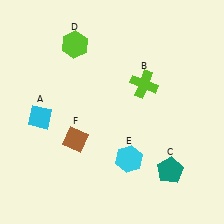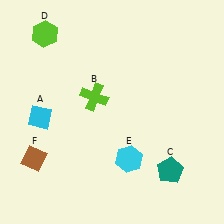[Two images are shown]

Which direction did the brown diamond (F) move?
The brown diamond (F) moved left.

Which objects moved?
The objects that moved are: the lime cross (B), the lime hexagon (D), the brown diamond (F).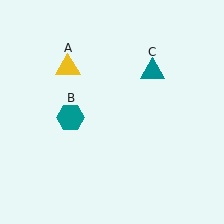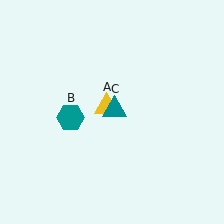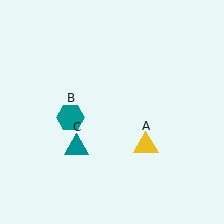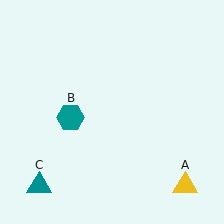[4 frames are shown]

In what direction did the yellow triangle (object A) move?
The yellow triangle (object A) moved down and to the right.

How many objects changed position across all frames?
2 objects changed position: yellow triangle (object A), teal triangle (object C).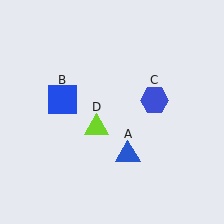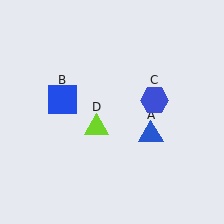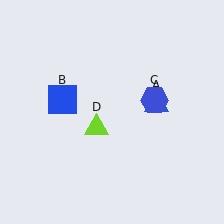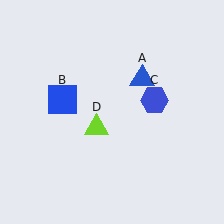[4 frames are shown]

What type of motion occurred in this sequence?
The blue triangle (object A) rotated counterclockwise around the center of the scene.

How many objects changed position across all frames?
1 object changed position: blue triangle (object A).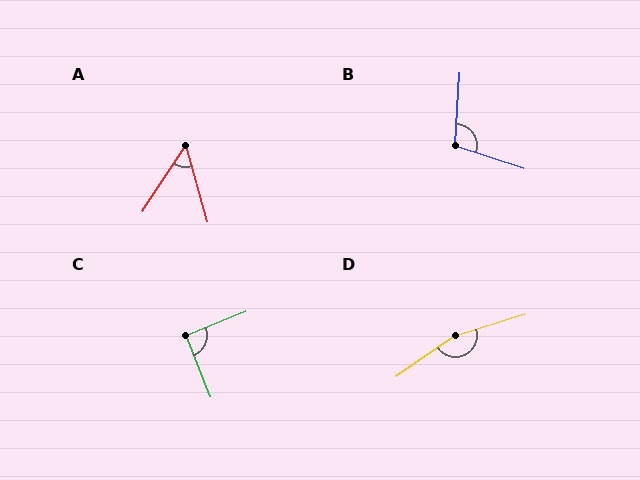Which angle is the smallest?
A, at approximately 49 degrees.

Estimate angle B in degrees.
Approximately 104 degrees.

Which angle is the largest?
D, at approximately 163 degrees.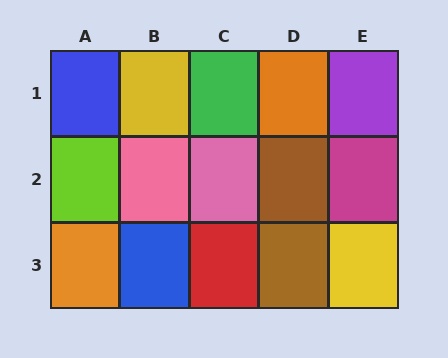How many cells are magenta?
1 cell is magenta.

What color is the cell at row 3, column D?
Brown.